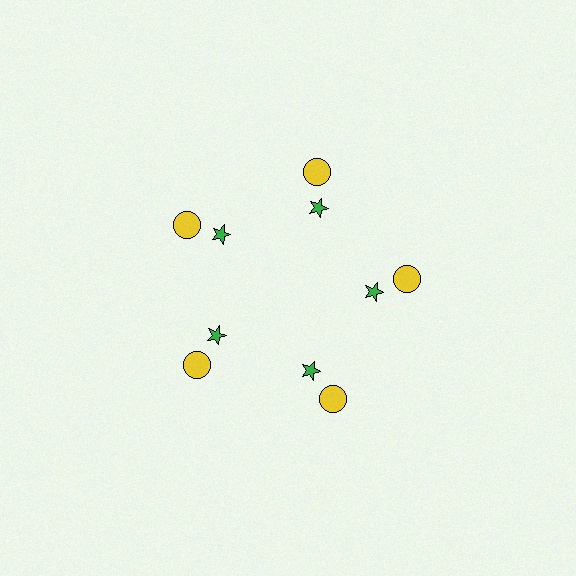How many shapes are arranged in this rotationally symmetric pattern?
There are 10 shapes, arranged in 5 groups of 2.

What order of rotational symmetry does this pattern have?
This pattern has 5-fold rotational symmetry.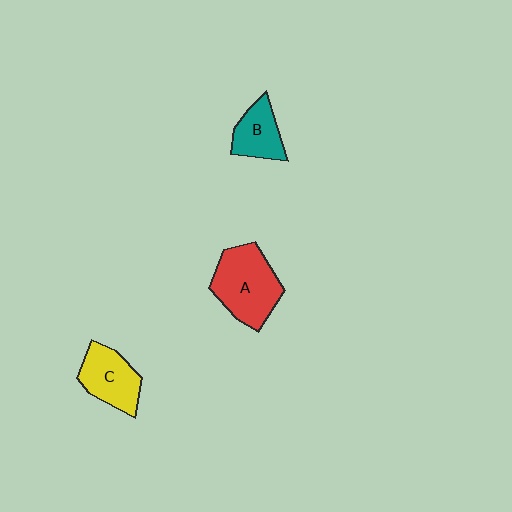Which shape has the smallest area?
Shape B (teal).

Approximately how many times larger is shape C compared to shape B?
Approximately 1.3 times.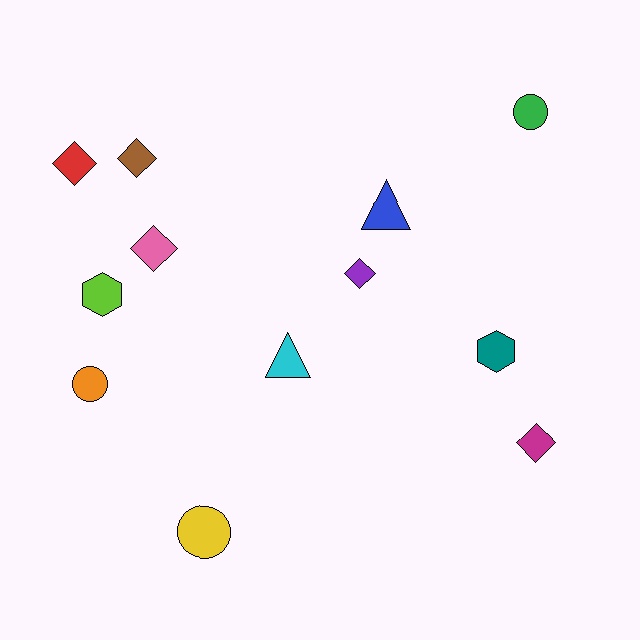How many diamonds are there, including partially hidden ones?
There are 5 diamonds.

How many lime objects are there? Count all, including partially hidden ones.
There is 1 lime object.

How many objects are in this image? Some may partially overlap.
There are 12 objects.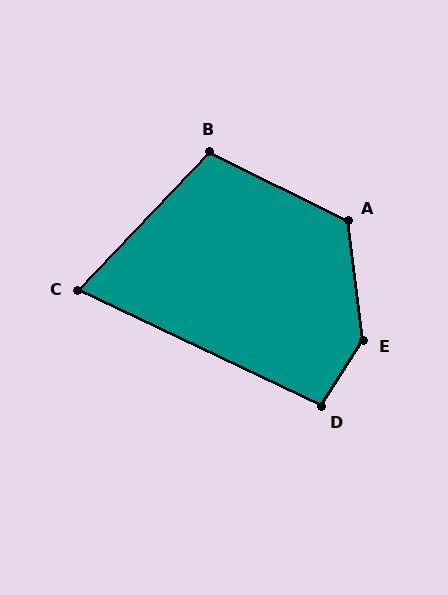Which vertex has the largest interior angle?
E, at approximately 140 degrees.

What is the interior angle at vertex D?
Approximately 97 degrees (obtuse).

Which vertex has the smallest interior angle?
C, at approximately 72 degrees.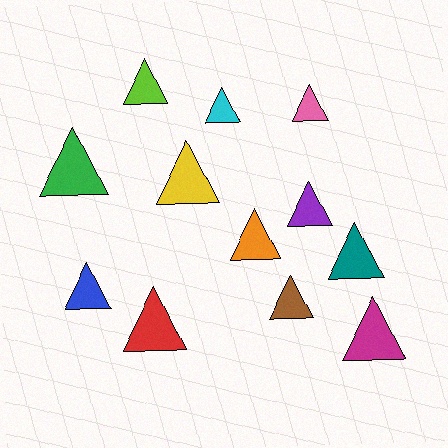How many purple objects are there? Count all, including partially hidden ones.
There is 1 purple object.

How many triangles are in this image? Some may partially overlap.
There are 12 triangles.